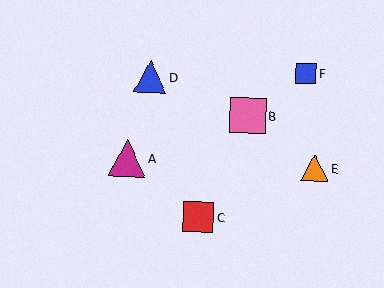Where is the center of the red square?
The center of the red square is at (199, 217).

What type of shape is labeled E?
Shape E is an orange triangle.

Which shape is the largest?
The magenta triangle (labeled A) is the largest.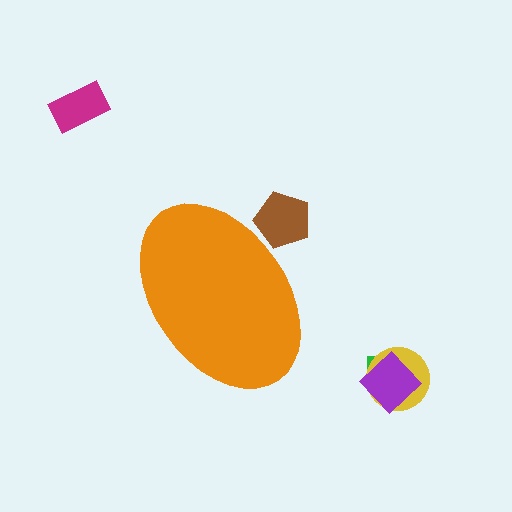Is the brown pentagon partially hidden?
Yes, the brown pentagon is partially hidden behind the orange ellipse.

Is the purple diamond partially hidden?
No, the purple diamond is fully visible.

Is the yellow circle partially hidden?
No, the yellow circle is fully visible.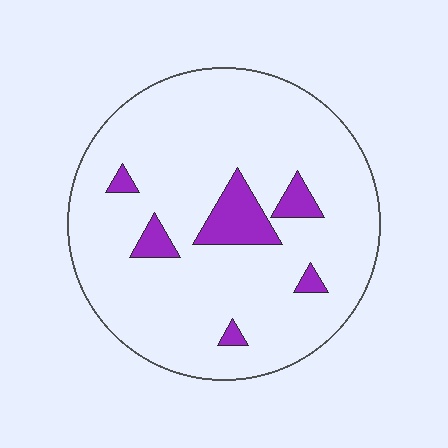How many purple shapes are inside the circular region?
6.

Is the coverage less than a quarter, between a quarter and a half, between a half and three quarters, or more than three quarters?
Less than a quarter.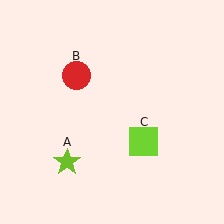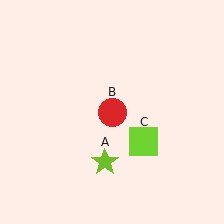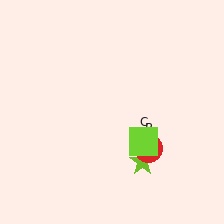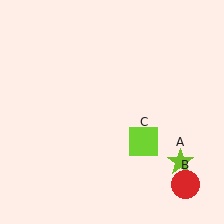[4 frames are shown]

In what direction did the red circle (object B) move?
The red circle (object B) moved down and to the right.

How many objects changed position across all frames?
2 objects changed position: lime star (object A), red circle (object B).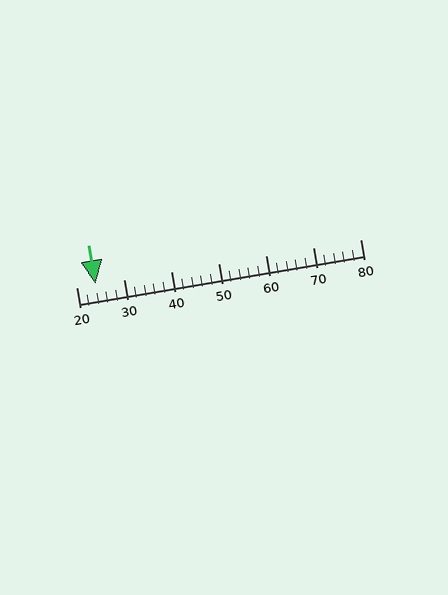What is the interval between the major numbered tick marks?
The major tick marks are spaced 10 units apart.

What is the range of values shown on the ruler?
The ruler shows values from 20 to 80.